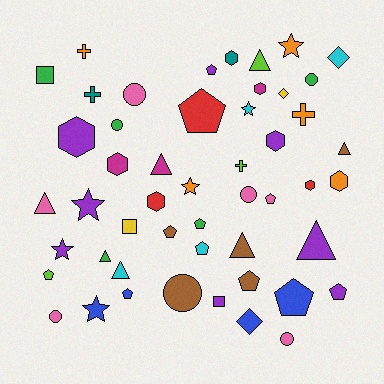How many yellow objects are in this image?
There are 2 yellow objects.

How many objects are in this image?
There are 50 objects.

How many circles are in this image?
There are 7 circles.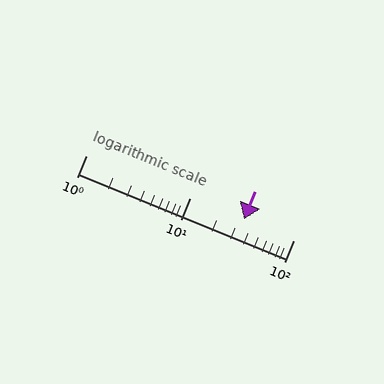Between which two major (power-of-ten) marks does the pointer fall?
The pointer is between 10 and 100.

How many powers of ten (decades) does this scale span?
The scale spans 2 decades, from 1 to 100.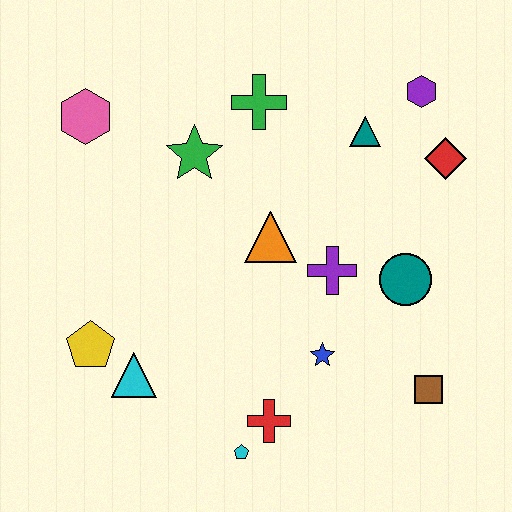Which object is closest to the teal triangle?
The purple hexagon is closest to the teal triangle.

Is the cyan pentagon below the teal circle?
Yes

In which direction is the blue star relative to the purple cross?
The blue star is below the purple cross.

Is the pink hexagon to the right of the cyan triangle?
No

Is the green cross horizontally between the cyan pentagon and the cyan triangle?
No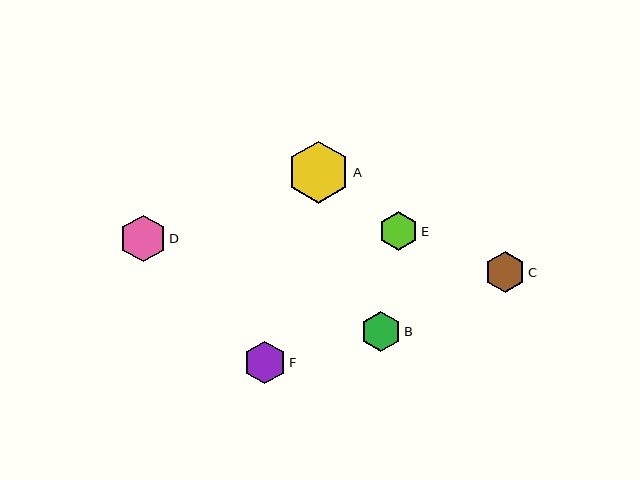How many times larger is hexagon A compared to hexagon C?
Hexagon A is approximately 1.5 times the size of hexagon C.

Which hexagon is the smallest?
Hexagon E is the smallest with a size of approximately 39 pixels.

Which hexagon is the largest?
Hexagon A is the largest with a size of approximately 62 pixels.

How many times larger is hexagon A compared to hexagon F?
Hexagon A is approximately 1.5 times the size of hexagon F.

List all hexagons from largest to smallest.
From largest to smallest: A, D, F, C, B, E.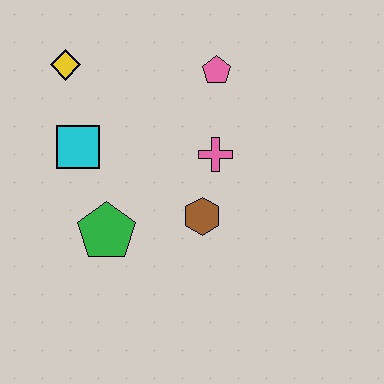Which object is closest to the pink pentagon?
The pink cross is closest to the pink pentagon.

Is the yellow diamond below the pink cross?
No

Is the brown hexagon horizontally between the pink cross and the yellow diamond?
Yes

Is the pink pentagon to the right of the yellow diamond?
Yes